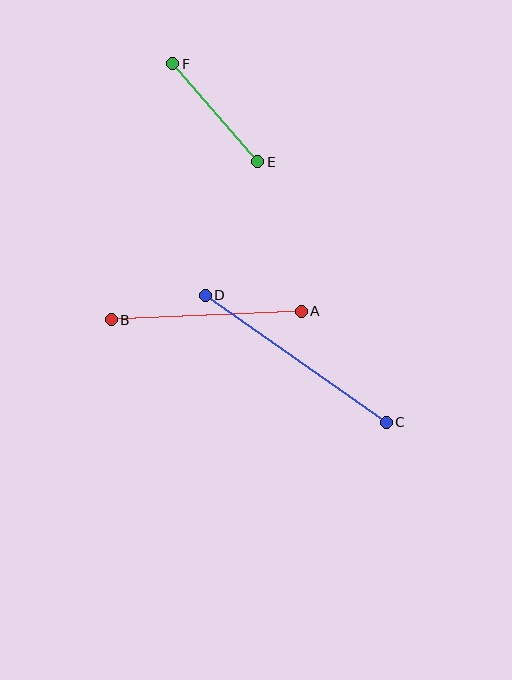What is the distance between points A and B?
The distance is approximately 190 pixels.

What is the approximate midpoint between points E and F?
The midpoint is at approximately (215, 113) pixels.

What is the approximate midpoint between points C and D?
The midpoint is at approximately (296, 359) pixels.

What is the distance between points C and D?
The distance is approximately 221 pixels.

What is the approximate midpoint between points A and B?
The midpoint is at approximately (206, 316) pixels.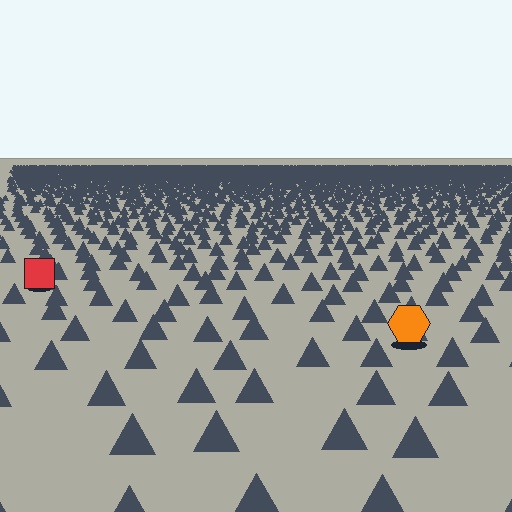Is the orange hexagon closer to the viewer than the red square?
Yes. The orange hexagon is closer — you can tell from the texture gradient: the ground texture is coarser near it.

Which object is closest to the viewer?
The orange hexagon is closest. The texture marks near it are larger and more spread out.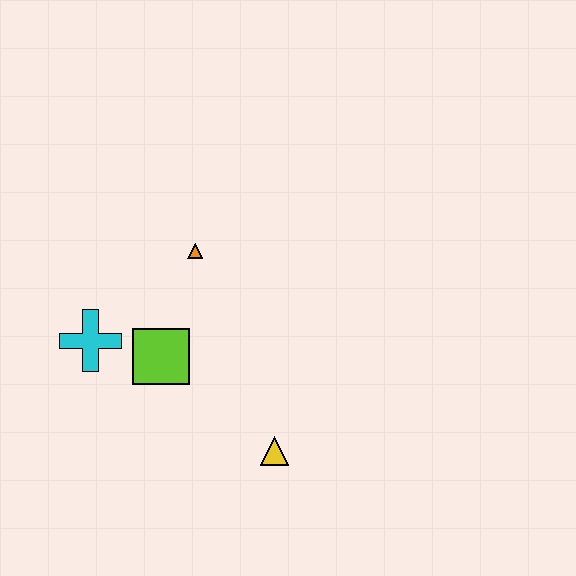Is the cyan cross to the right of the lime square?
No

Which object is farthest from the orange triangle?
The yellow triangle is farthest from the orange triangle.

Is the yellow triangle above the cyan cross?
No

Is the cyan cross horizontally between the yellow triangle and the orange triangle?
No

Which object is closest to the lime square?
The cyan cross is closest to the lime square.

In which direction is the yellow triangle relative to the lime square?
The yellow triangle is to the right of the lime square.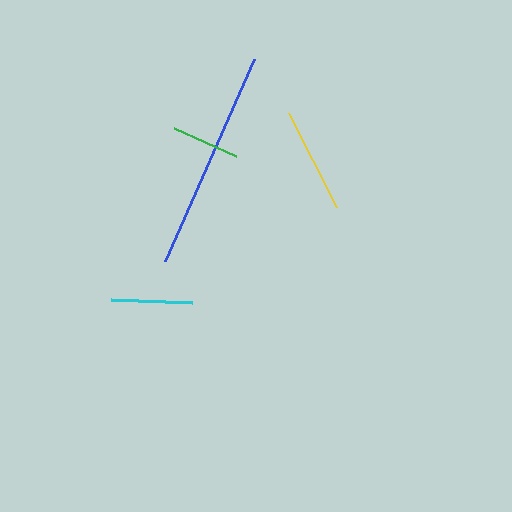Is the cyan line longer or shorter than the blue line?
The blue line is longer than the cyan line.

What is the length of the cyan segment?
The cyan segment is approximately 81 pixels long.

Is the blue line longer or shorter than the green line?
The blue line is longer than the green line.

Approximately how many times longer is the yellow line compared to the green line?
The yellow line is approximately 1.6 times the length of the green line.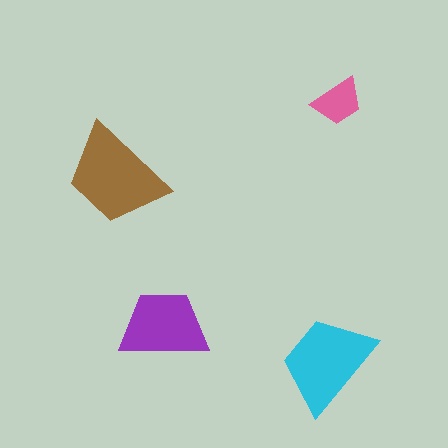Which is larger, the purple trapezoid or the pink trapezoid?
The purple one.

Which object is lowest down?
The cyan trapezoid is bottommost.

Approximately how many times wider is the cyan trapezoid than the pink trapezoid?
About 2 times wider.